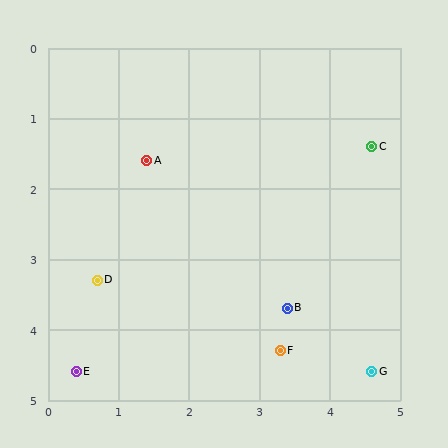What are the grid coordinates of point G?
Point G is at approximately (4.6, 4.6).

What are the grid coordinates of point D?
Point D is at approximately (0.7, 3.3).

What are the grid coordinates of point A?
Point A is at approximately (1.4, 1.6).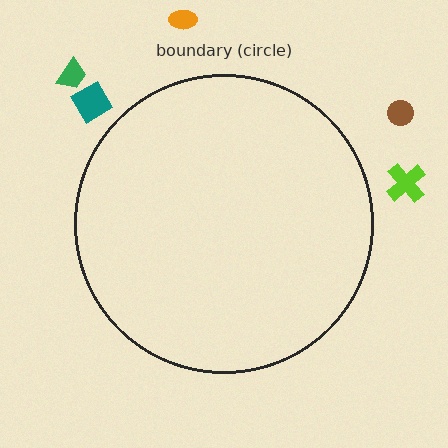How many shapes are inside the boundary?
0 inside, 5 outside.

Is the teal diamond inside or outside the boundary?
Outside.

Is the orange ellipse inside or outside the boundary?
Outside.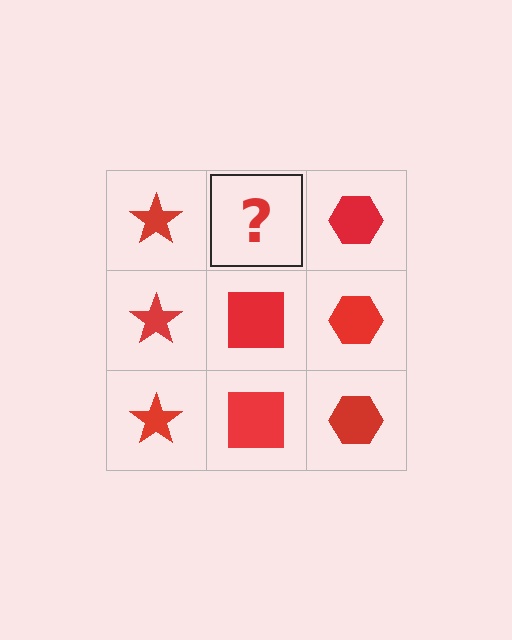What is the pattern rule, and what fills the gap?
The rule is that each column has a consistent shape. The gap should be filled with a red square.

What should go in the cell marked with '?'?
The missing cell should contain a red square.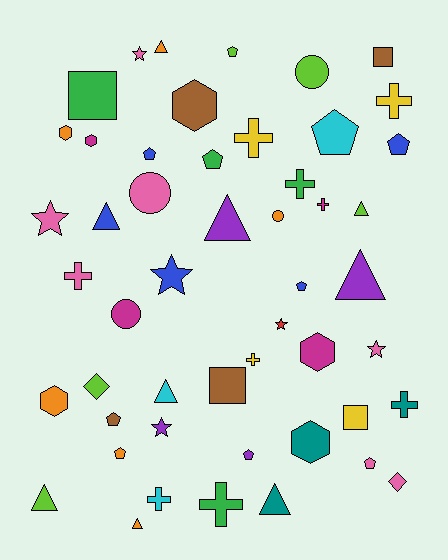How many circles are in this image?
There are 4 circles.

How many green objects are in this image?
There are 4 green objects.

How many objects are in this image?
There are 50 objects.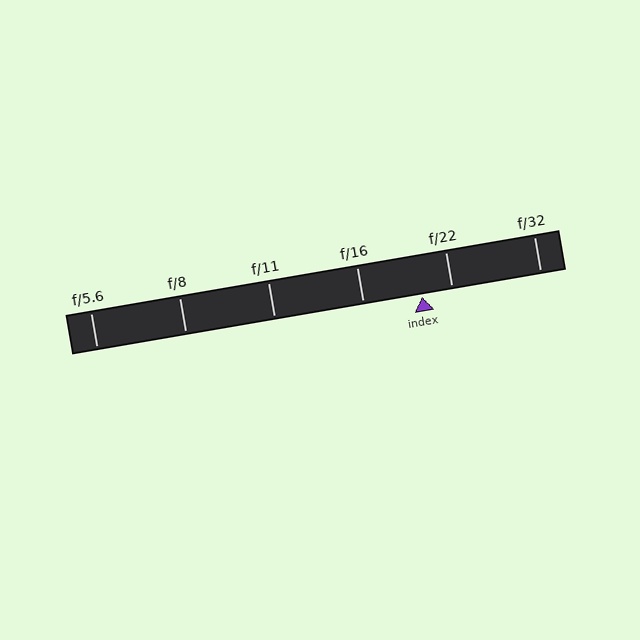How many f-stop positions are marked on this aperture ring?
There are 6 f-stop positions marked.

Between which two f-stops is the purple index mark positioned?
The index mark is between f/16 and f/22.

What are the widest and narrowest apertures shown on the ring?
The widest aperture shown is f/5.6 and the narrowest is f/32.